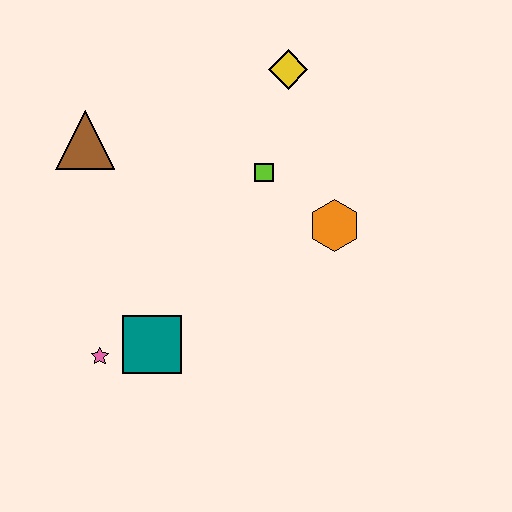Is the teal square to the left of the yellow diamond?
Yes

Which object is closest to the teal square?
The pink star is closest to the teal square.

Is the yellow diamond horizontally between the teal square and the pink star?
No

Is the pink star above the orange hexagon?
No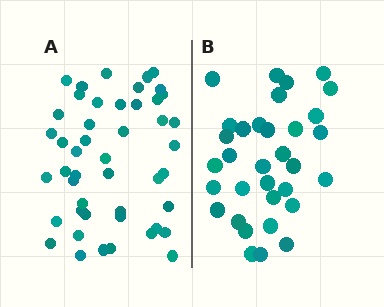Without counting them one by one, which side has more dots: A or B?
Region A (the left region) has more dots.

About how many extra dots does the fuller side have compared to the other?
Region A has approximately 15 more dots than region B.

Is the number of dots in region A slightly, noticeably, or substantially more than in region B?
Region A has noticeably more, but not dramatically so. The ratio is roughly 1.4 to 1.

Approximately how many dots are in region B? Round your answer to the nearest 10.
About 30 dots. (The exact count is 33, which rounds to 30.)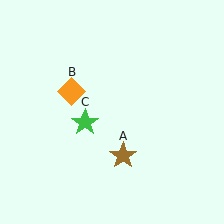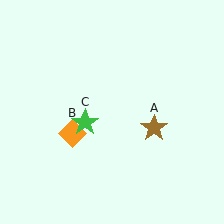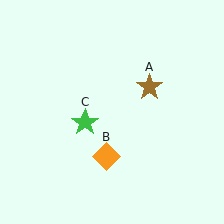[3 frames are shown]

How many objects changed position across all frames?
2 objects changed position: brown star (object A), orange diamond (object B).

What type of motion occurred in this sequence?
The brown star (object A), orange diamond (object B) rotated counterclockwise around the center of the scene.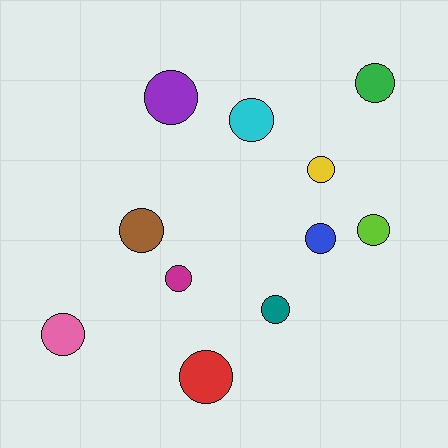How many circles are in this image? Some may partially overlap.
There are 11 circles.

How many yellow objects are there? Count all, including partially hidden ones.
There is 1 yellow object.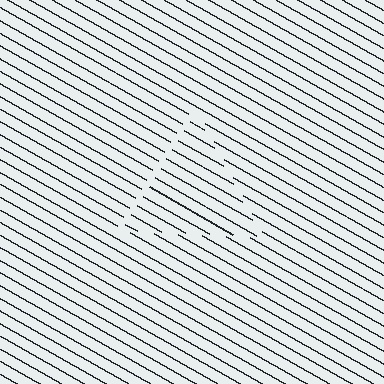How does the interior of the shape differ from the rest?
The interior of the shape contains the same grating, shifted by half a period — the contour is defined by the phase discontinuity where line-ends from the inner and outer gratings abut.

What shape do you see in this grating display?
An illusory triangle. The interior of the shape contains the same grating, shifted by half a period — the contour is defined by the phase discontinuity where line-ends from the inner and outer gratings abut.